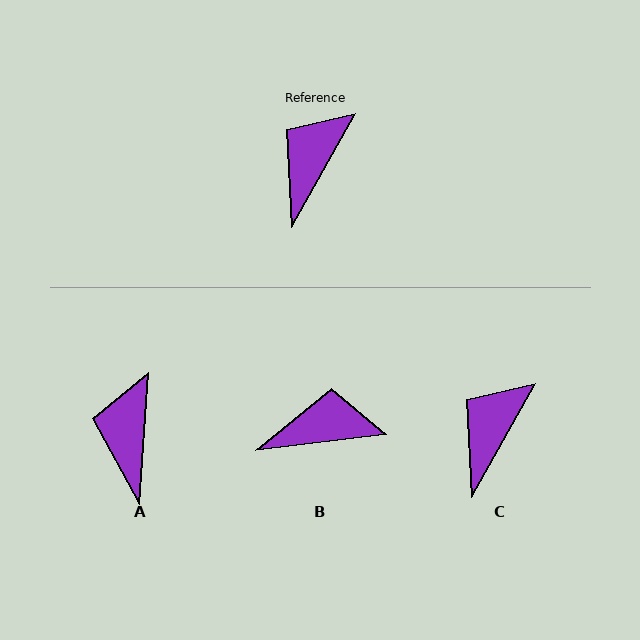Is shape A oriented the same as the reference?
No, it is off by about 26 degrees.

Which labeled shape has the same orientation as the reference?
C.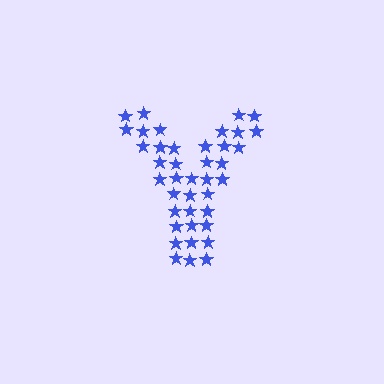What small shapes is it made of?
It is made of small stars.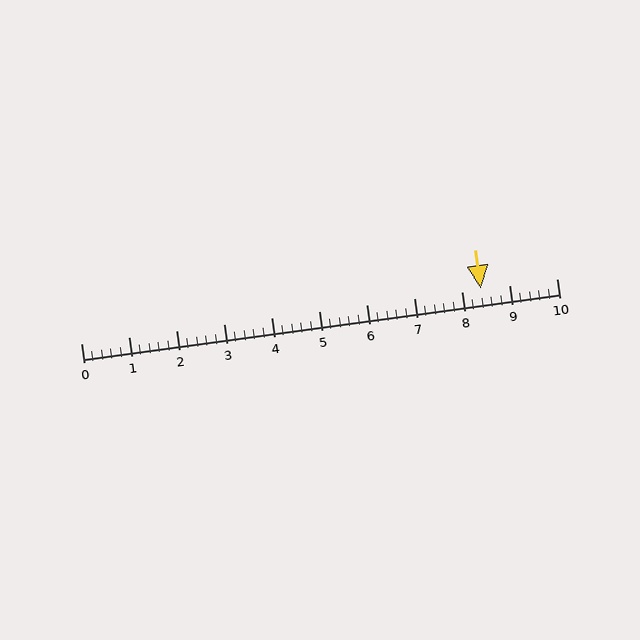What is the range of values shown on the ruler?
The ruler shows values from 0 to 10.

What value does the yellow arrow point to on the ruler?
The yellow arrow points to approximately 8.4.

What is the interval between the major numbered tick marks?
The major tick marks are spaced 1 units apart.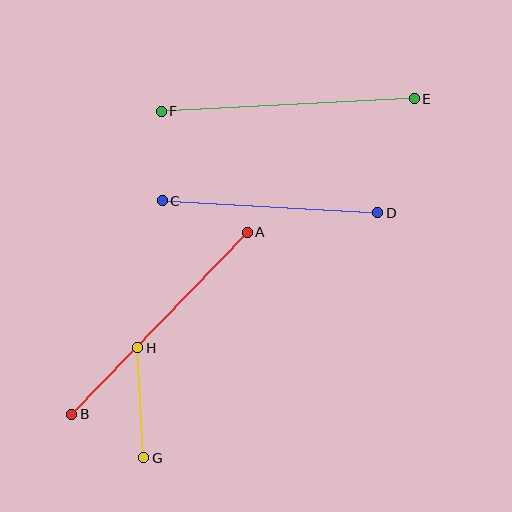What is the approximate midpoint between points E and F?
The midpoint is at approximately (288, 105) pixels.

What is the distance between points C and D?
The distance is approximately 216 pixels.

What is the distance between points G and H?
The distance is approximately 110 pixels.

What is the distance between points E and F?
The distance is approximately 253 pixels.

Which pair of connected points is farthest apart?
Points E and F are farthest apart.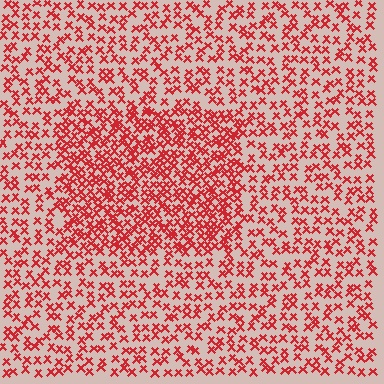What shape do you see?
I see a rectangle.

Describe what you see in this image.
The image contains small red elements arranged at two different densities. A rectangle-shaped region is visible where the elements are more densely packed than the surrounding area.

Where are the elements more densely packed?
The elements are more densely packed inside the rectangle boundary.